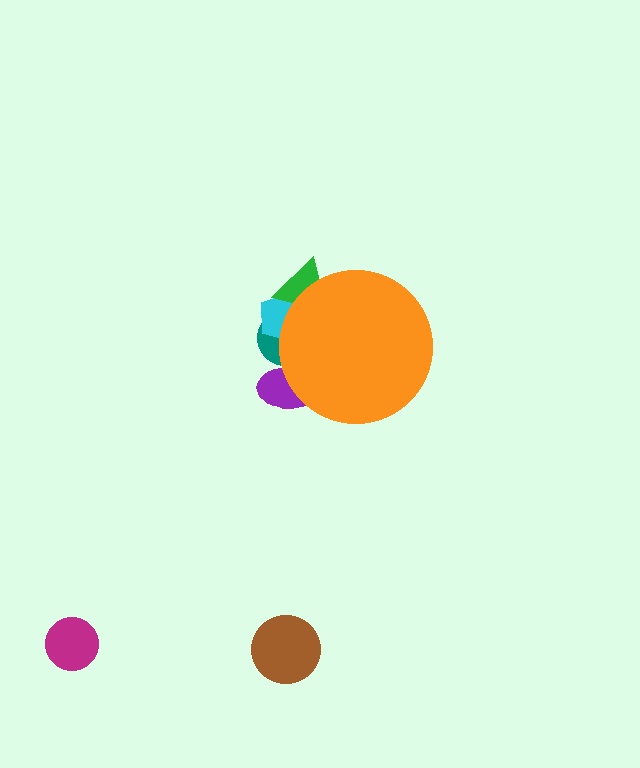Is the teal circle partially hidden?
Yes, the teal circle is partially hidden behind the orange circle.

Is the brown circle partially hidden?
No, the brown circle is fully visible.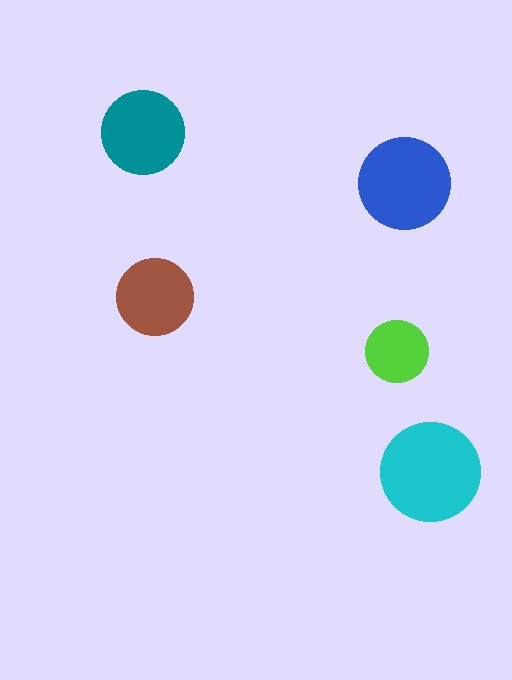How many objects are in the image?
There are 5 objects in the image.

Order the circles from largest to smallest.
the cyan one, the blue one, the teal one, the brown one, the lime one.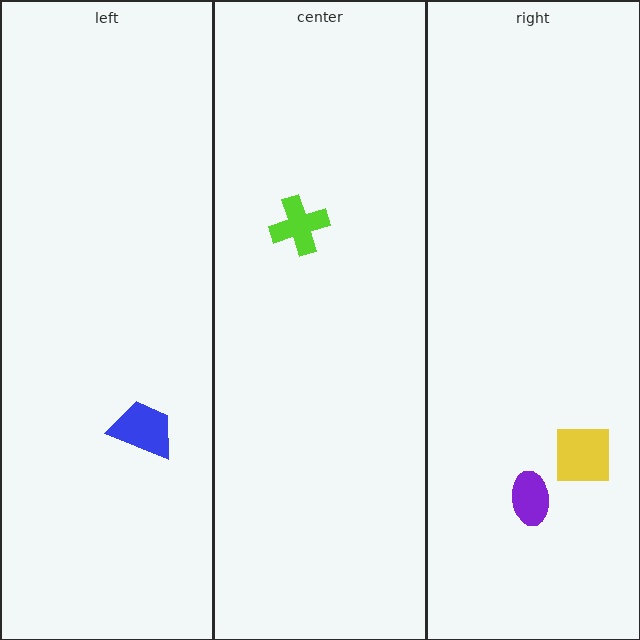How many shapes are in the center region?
1.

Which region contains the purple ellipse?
The right region.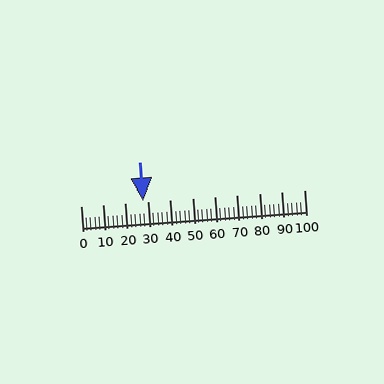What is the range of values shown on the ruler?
The ruler shows values from 0 to 100.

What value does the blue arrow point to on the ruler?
The blue arrow points to approximately 28.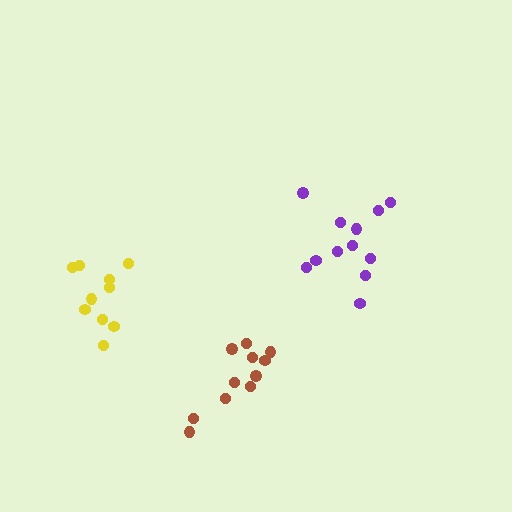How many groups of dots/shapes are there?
There are 3 groups.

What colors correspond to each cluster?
The clusters are colored: yellow, purple, brown.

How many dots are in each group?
Group 1: 10 dots, Group 2: 12 dots, Group 3: 11 dots (33 total).